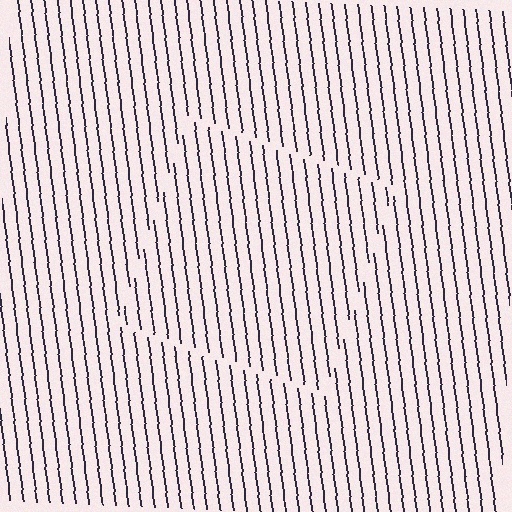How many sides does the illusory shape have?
4 sides — the line-ends trace a square.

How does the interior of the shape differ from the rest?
The interior of the shape contains the same grating, shifted by half a period — the contour is defined by the phase discontinuity where line-ends from the inner and outer gratings abut.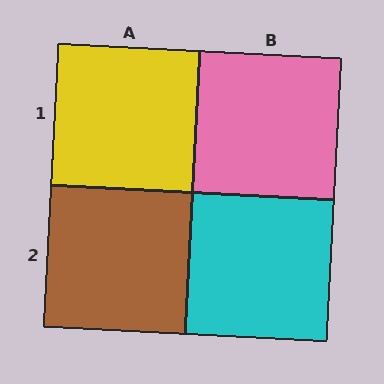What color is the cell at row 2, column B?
Cyan.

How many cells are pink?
1 cell is pink.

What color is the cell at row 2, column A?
Brown.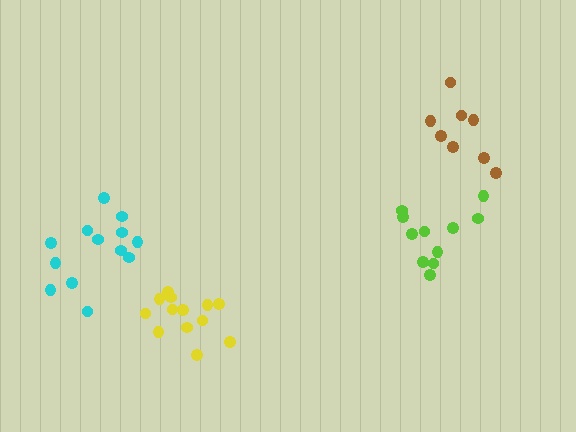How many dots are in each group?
Group 1: 11 dots, Group 2: 13 dots, Group 3: 13 dots, Group 4: 8 dots (45 total).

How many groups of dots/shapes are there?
There are 4 groups.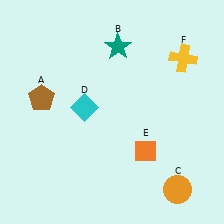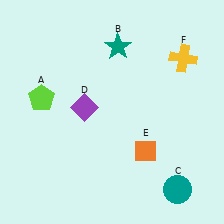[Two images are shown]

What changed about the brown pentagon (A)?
In Image 1, A is brown. In Image 2, it changed to lime.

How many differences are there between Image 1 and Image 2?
There are 3 differences between the two images.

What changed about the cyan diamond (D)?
In Image 1, D is cyan. In Image 2, it changed to purple.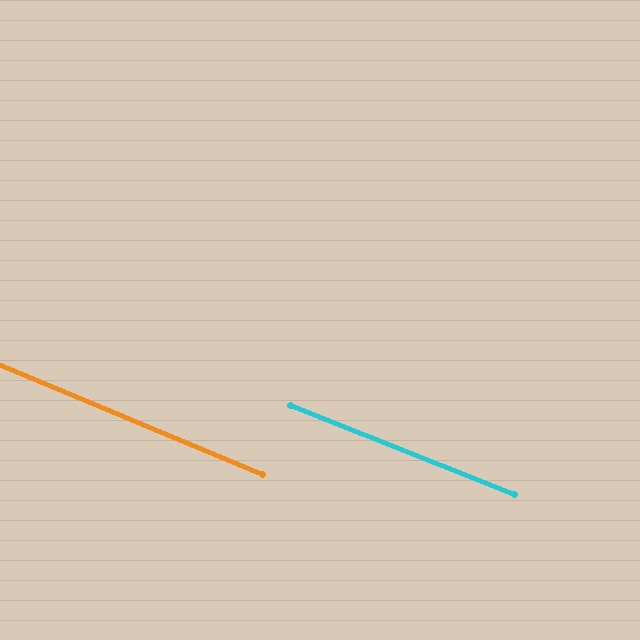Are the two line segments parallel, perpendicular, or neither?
Parallel — their directions differ by only 0.9°.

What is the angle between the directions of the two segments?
Approximately 1 degree.